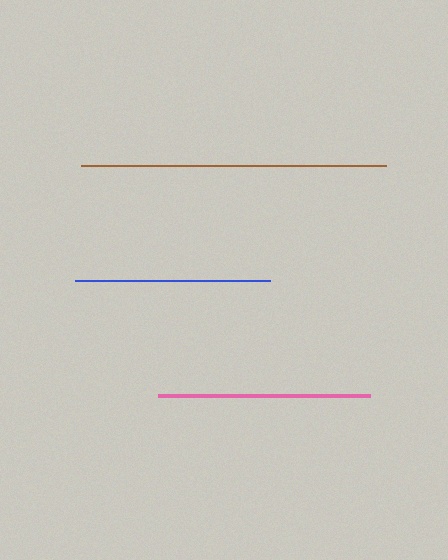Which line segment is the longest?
The brown line is the longest at approximately 305 pixels.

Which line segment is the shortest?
The blue line is the shortest at approximately 195 pixels.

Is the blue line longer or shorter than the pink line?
The pink line is longer than the blue line.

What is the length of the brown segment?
The brown segment is approximately 305 pixels long.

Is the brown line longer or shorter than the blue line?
The brown line is longer than the blue line.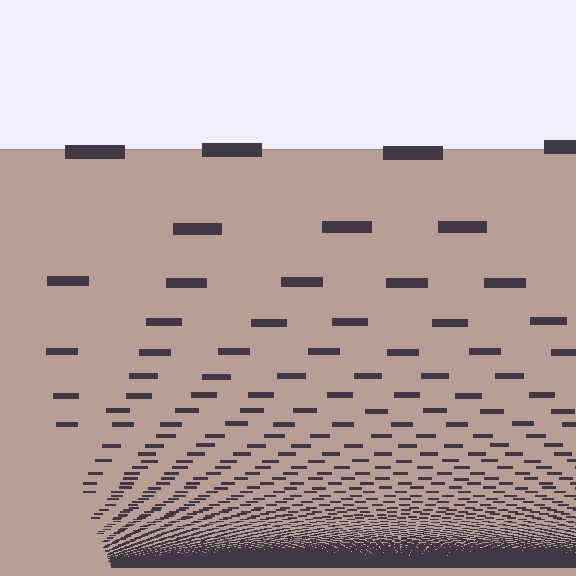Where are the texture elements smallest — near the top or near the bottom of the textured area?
Near the bottom.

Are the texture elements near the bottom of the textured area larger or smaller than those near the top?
Smaller. The gradient is inverted — elements near the bottom are smaller and denser.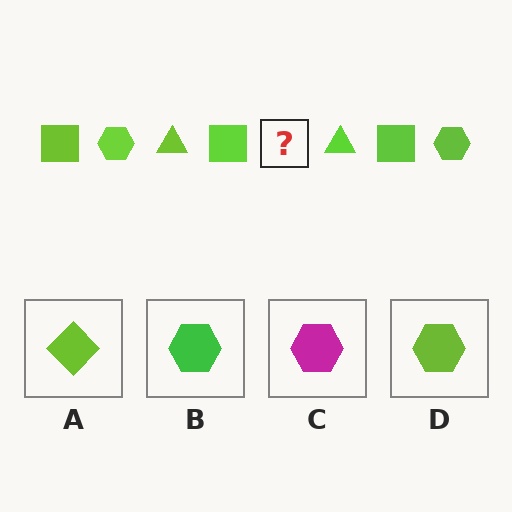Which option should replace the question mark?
Option D.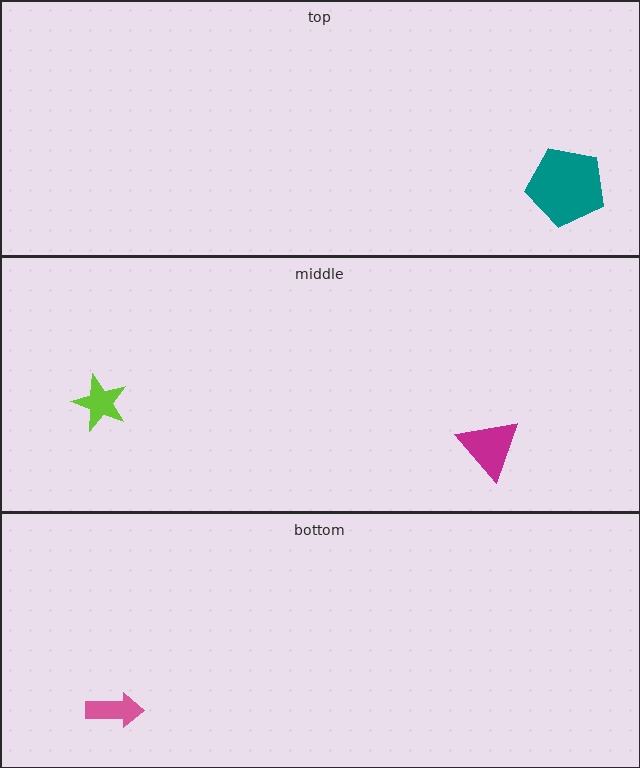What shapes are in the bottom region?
The pink arrow.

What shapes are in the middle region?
The magenta triangle, the lime star.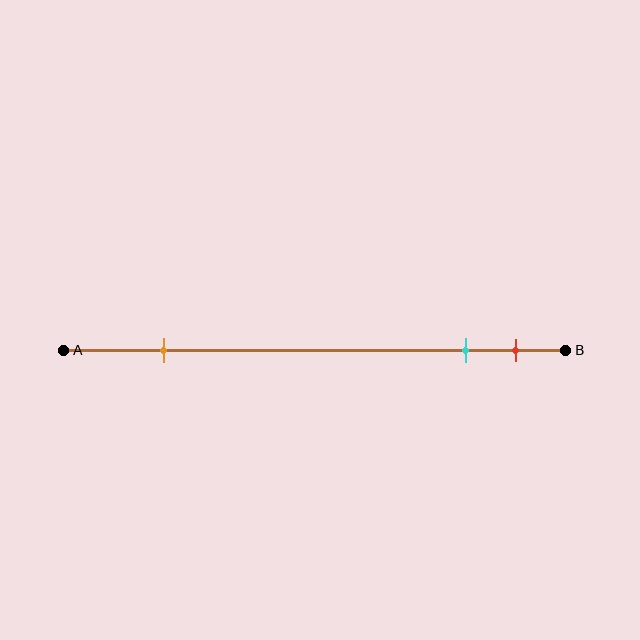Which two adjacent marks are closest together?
The cyan and red marks are the closest adjacent pair.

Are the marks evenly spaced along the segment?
No, the marks are not evenly spaced.